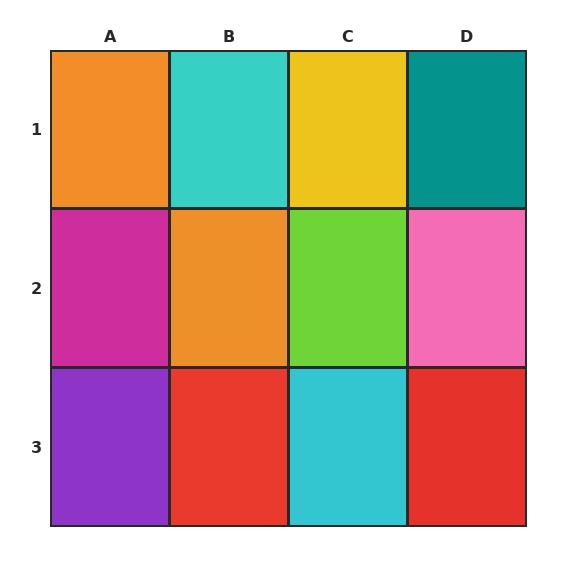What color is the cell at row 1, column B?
Cyan.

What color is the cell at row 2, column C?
Lime.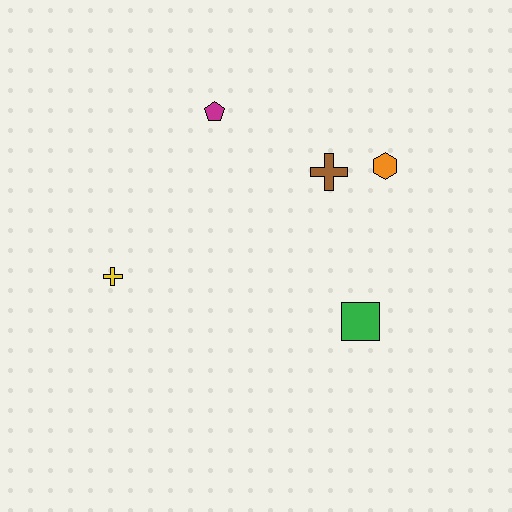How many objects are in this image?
There are 5 objects.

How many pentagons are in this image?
There is 1 pentagon.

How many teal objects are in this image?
There are no teal objects.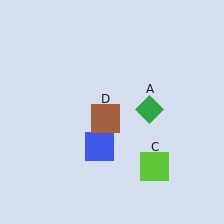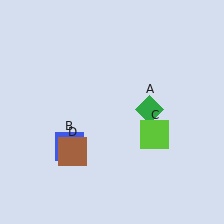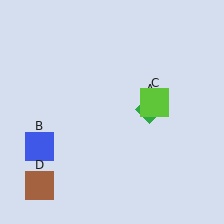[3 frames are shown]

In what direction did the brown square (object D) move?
The brown square (object D) moved down and to the left.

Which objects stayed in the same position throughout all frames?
Green diamond (object A) remained stationary.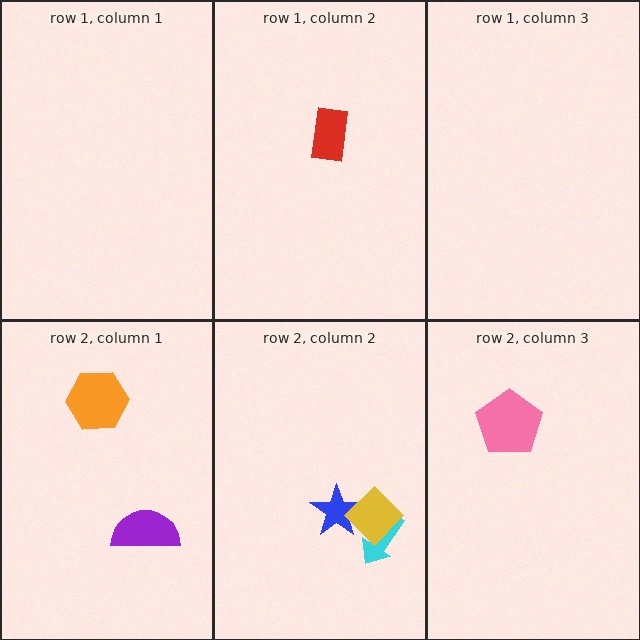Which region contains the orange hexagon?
The row 2, column 1 region.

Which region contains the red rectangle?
The row 1, column 2 region.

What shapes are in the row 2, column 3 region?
The pink pentagon.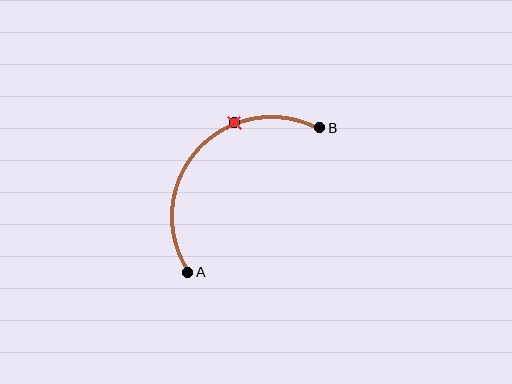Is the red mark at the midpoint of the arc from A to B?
No. The red mark lies on the arc but is closer to endpoint B. The arc midpoint would be at the point on the curve equidistant along the arc from both A and B.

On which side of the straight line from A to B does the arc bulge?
The arc bulges above and to the left of the straight line connecting A and B.